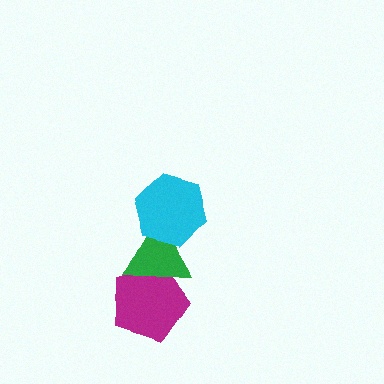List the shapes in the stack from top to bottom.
From top to bottom: the cyan hexagon, the green triangle, the magenta pentagon.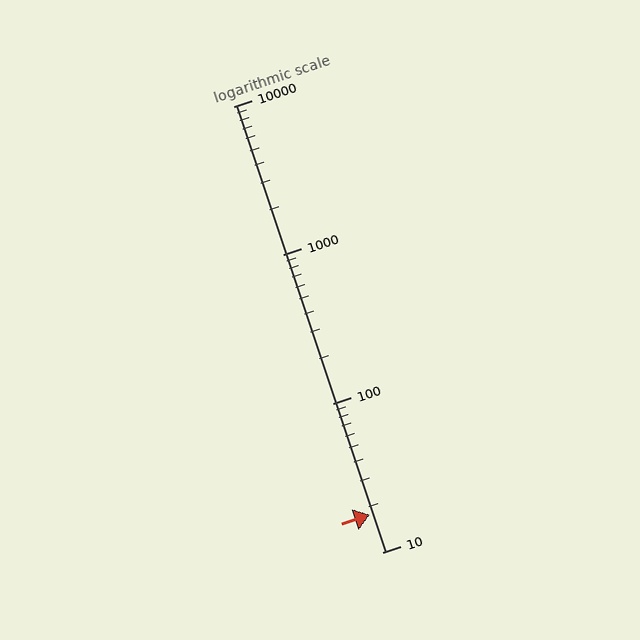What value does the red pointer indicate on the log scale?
The pointer indicates approximately 18.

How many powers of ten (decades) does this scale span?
The scale spans 3 decades, from 10 to 10000.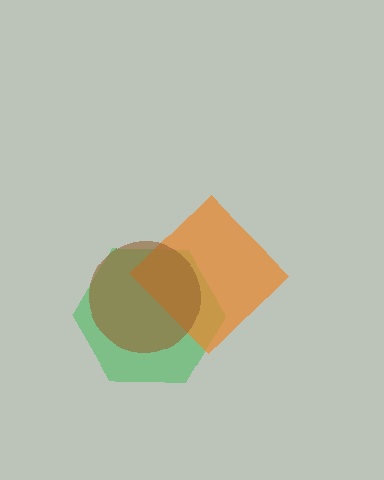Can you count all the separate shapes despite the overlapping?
Yes, there are 3 separate shapes.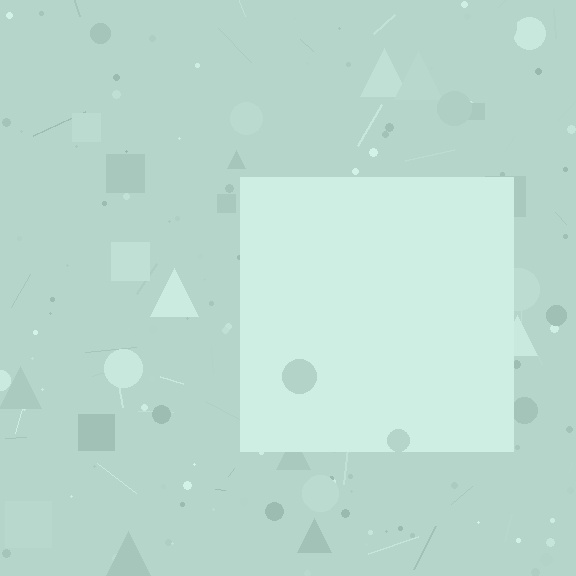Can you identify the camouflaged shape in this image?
The camouflaged shape is a square.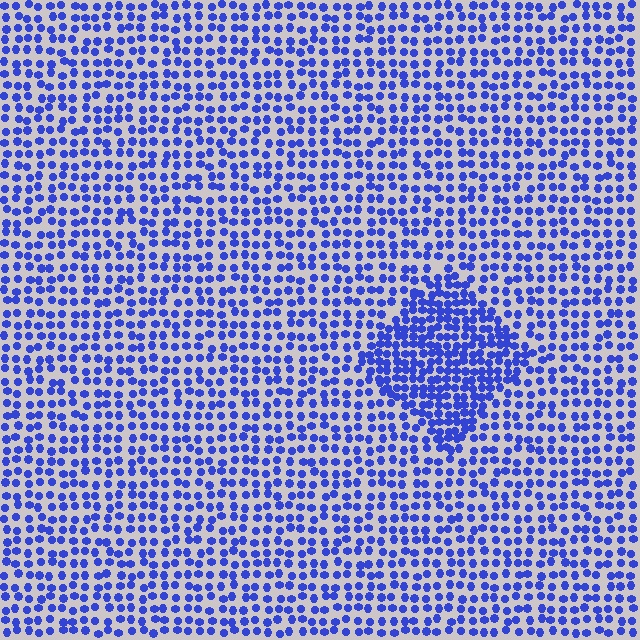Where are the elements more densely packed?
The elements are more densely packed inside the diamond boundary.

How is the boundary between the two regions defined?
The boundary is defined by a change in element density (approximately 1.8x ratio). All elements are the same color, size, and shape.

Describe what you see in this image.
The image contains small blue elements arranged at two different densities. A diamond-shaped region is visible where the elements are more densely packed than the surrounding area.